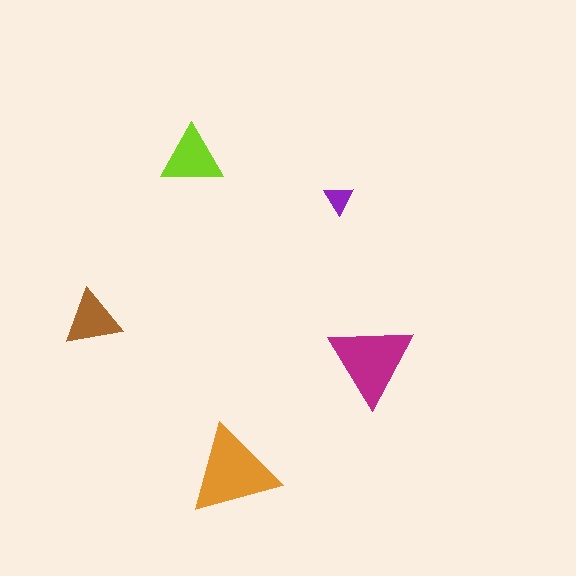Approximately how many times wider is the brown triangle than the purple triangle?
About 2 times wider.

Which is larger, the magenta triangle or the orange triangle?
The orange one.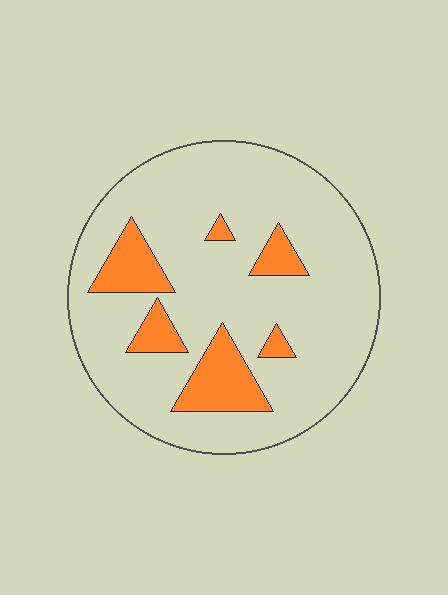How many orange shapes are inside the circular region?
6.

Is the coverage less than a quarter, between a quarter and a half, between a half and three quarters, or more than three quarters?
Less than a quarter.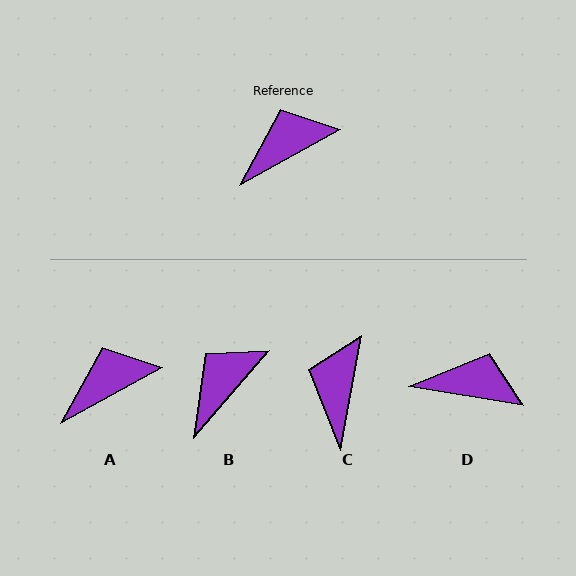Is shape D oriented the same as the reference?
No, it is off by about 39 degrees.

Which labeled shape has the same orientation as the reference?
A.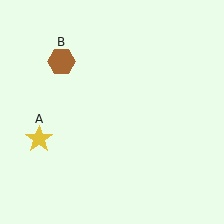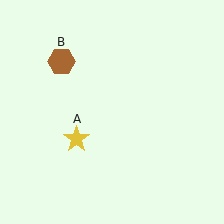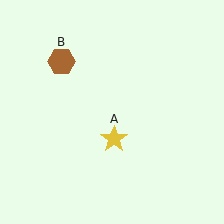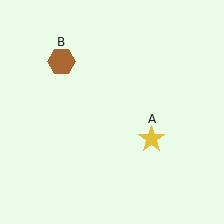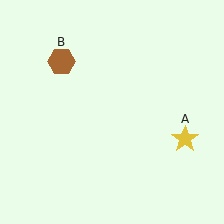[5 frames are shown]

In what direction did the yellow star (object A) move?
The yellow star (object A) moved right.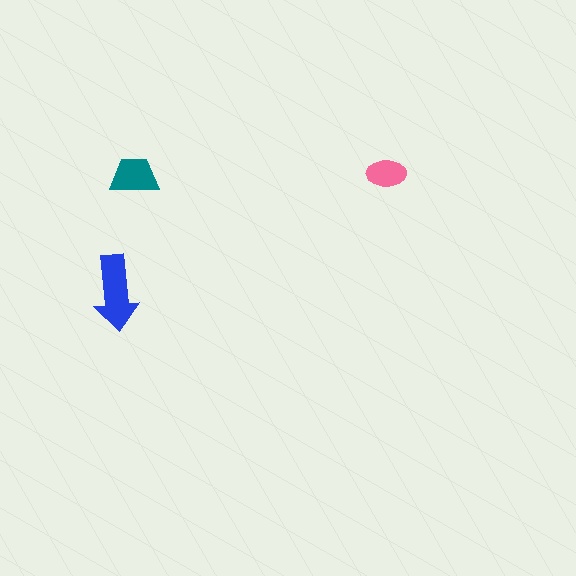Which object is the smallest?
The pink ellipse.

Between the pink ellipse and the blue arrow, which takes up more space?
The blue arrow.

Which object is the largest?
The blue arrow.